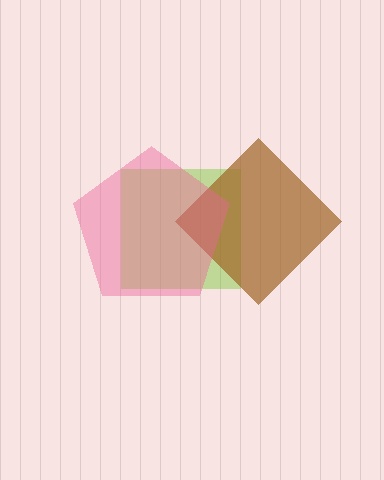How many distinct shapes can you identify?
There are 3 distinct shapes: a lime square, a brown diamond, a pink pentagon.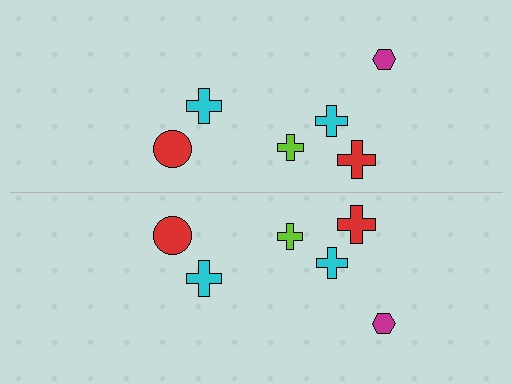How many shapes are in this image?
There are 12 shapes in this image.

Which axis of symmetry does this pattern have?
The pattern has a horizontal axis of symmetry running through the center of the image.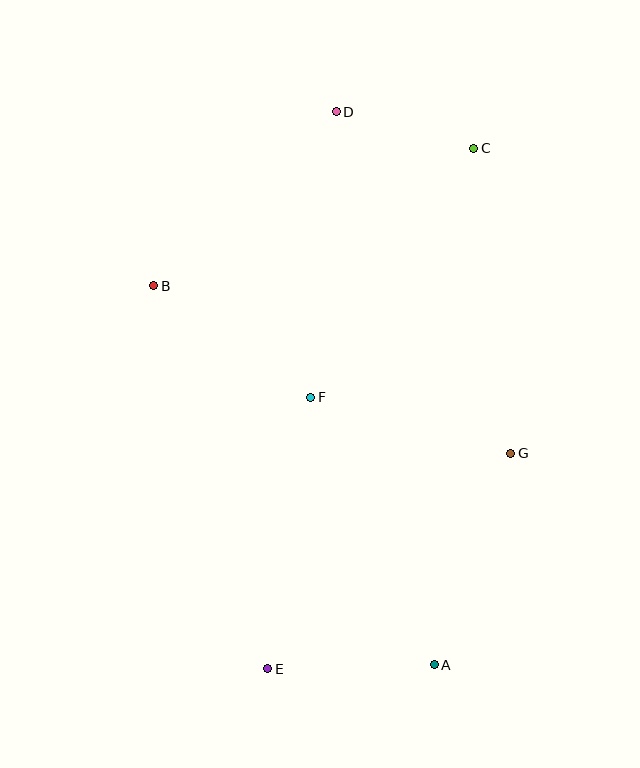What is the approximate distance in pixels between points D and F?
The distance between D and F is approximately 287 pixels.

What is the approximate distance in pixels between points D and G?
The distance between D and G is approximately 383 pixels.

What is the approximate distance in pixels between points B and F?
The distance between B and F is approximately 193 pixels.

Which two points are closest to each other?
Points C and D are closest to each other.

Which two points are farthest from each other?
Points A and D are farthest from each other.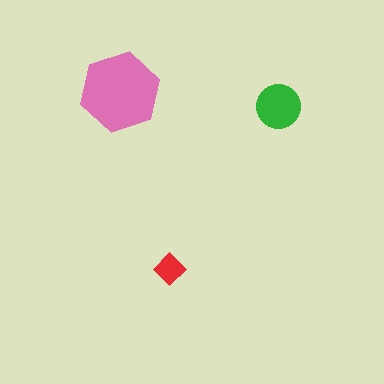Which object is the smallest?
The red diamond.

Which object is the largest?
The pink hexagon.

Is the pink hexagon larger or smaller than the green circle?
Larger.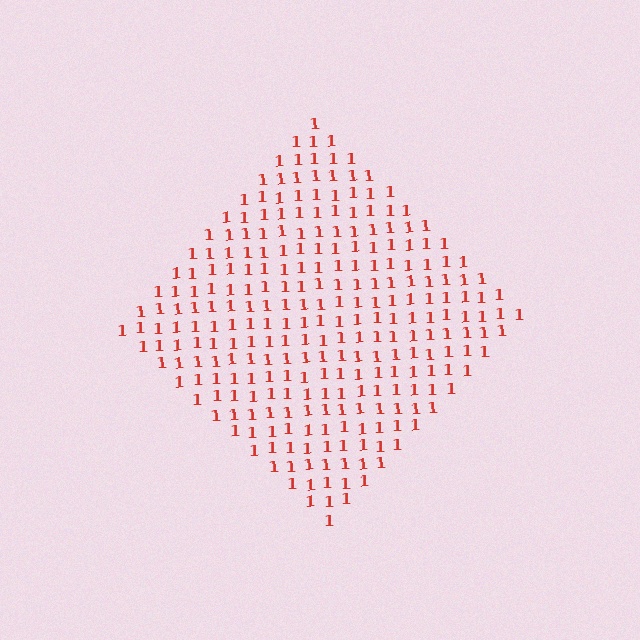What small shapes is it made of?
It is made of small digit 1's.